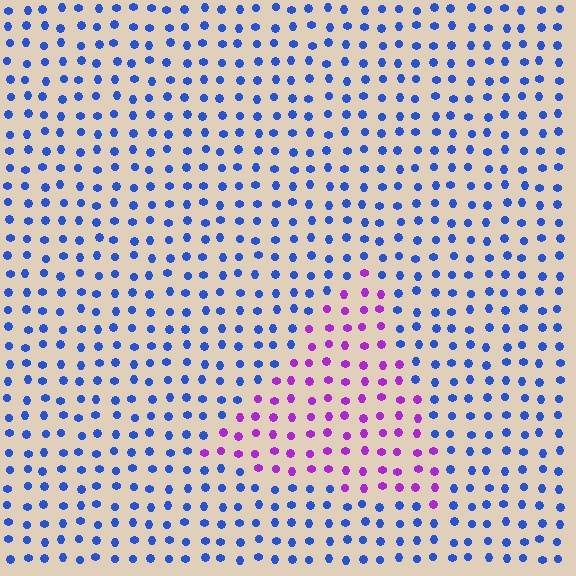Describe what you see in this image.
The image is filled with small blue elements in a uniform arrangement. A triangle-shaped region is visible where the elements are tinted to a slightly different hue, forming a subtle color boundary.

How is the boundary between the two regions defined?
The boundary is defined purely by a slight shift in hue (about 63 degrees). Spacing, size, and orientation are identical on both sides.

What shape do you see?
I see a triangle.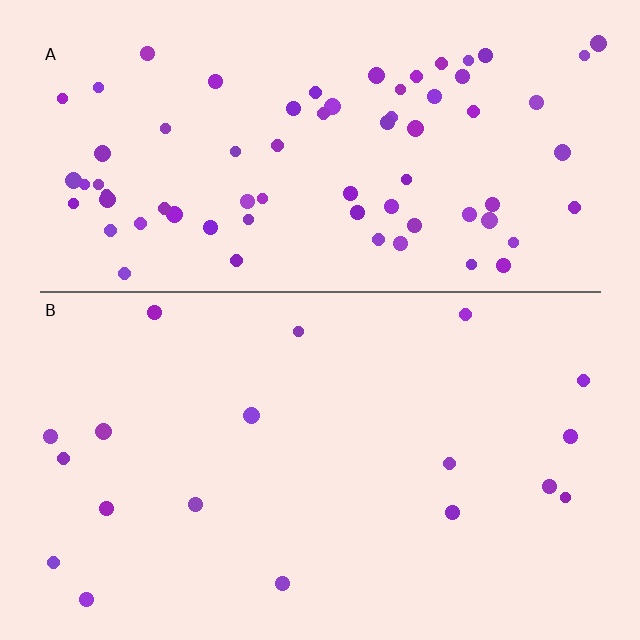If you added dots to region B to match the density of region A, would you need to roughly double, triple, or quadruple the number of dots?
Approximately quadruple.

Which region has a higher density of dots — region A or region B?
A (the top).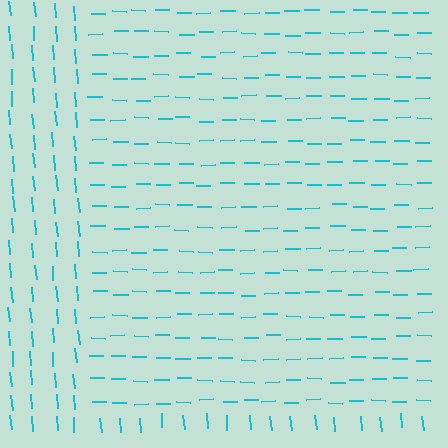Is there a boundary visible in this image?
Yes, there is a texture boundary formed by a change in line orientation.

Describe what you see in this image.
The image is filled with small cyan line segments. A rectangle region in the image has lines oriented differently from the surrounding lines, creating a visible texture boundary.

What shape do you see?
I see a rectangle.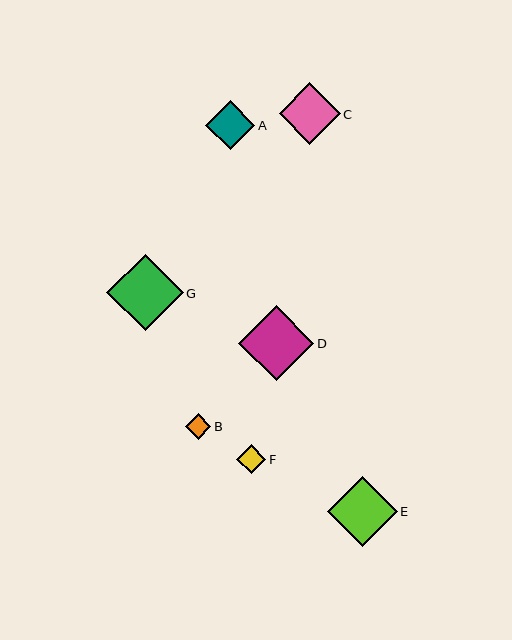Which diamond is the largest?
Diamond G is the largest with a size of approximately 76 pixels.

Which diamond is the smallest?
Diamond B is the smallest with a size of approximately 26 pixels.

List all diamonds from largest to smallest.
From largest to smallest: G, D, E, C, A, F, B.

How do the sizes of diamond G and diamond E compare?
Diamond G and diamond E are approximately the same size.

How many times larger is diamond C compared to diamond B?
Diamond C is approximately 2.4 times the size of diamond B.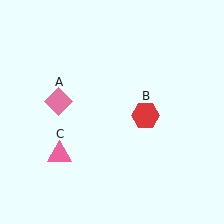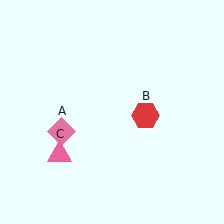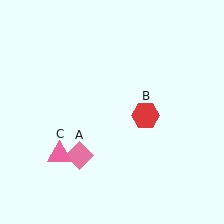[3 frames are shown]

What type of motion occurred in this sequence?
The pink diamond (object A) rotated counterclockwise around the center of the scene.